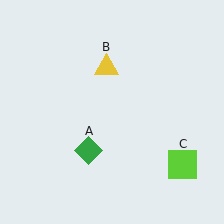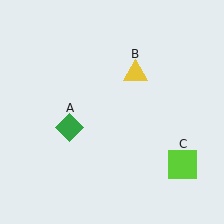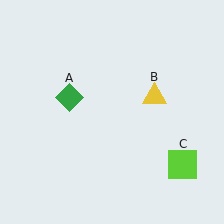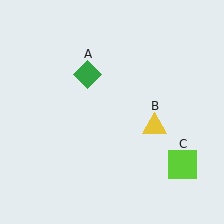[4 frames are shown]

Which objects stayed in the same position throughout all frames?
Lime square (object C) remained stationary.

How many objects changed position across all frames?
2 objects changed position: green diamond (object A), yellow triangle (object B).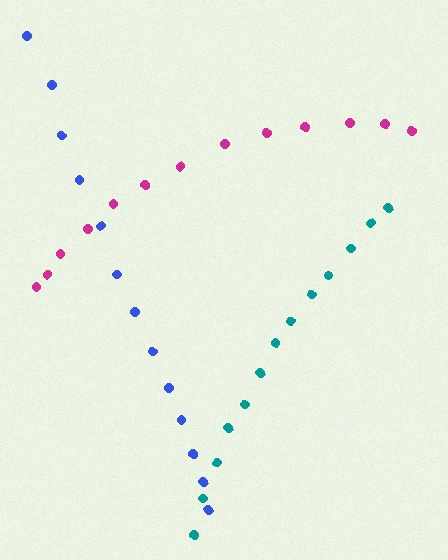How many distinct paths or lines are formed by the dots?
There are 3 distinct paths.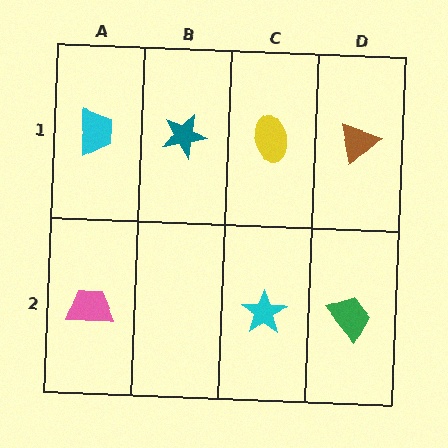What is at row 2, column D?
A green trapezoid.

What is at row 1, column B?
A teal star.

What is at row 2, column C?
A cyan star.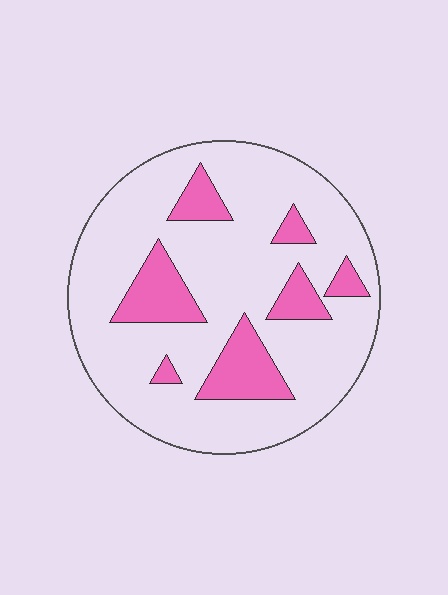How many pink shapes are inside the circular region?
7.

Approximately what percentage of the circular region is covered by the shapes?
Approximately 20%.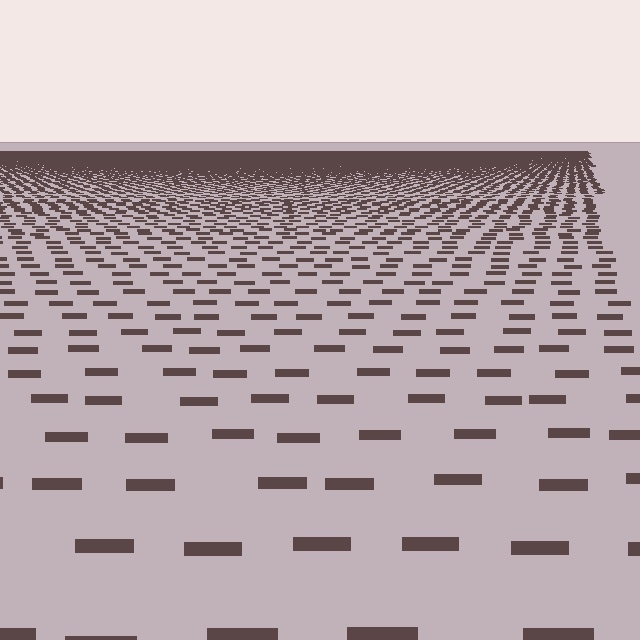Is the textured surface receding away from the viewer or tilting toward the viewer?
The surface is receding away from the viewer. Texture elements get smaller and denser toward the top.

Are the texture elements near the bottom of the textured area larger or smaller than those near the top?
Larger. Near the bottom, elements are closer to the viewer and appear at a bigger on-screen size.